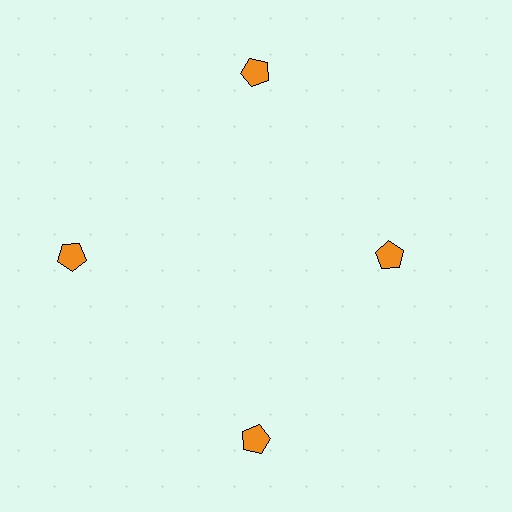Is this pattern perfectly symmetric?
No. The 4 orange pentagons are arranged in a ring, but one element near the 3 o'clock position is pulled inward toward the center, breaking the 4-fold rotational symmetry.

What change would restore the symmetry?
The symmetry would be restored by moving it outward, back onto the ring so that all 4 pentagons sit at equal angles and equal distance from the center.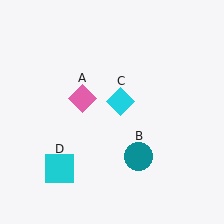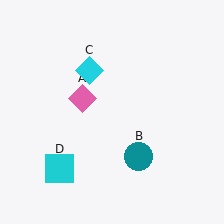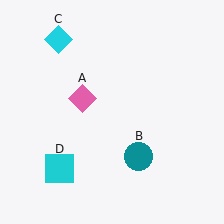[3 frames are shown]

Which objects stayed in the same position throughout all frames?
Pink diamond (object A) and teal circle (object B) and cyan square (object D) remained stationary.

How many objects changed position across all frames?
1 object changed position: cyan diamond (object C).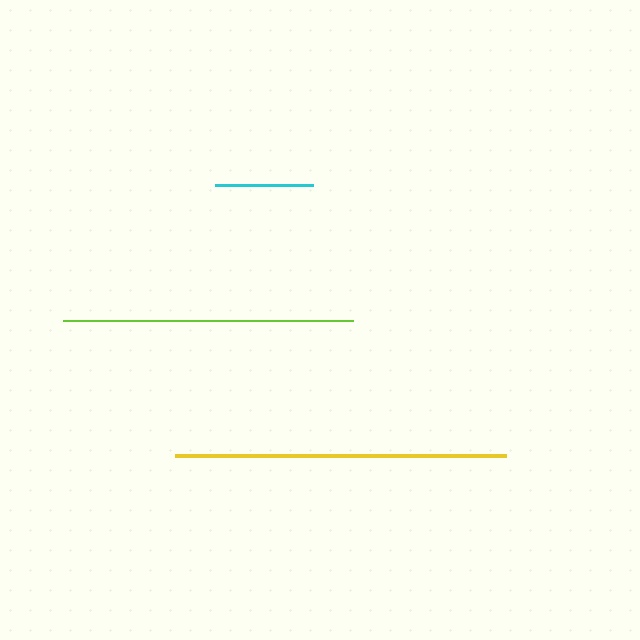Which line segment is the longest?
The yellow line is the longest at approximately 331 pixels.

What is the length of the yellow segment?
The yellow segment is approximately 331 pixels long.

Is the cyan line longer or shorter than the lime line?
The lime line is longer than the cyan line.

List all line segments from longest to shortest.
From longest to shortest: yellow, lime, cyan.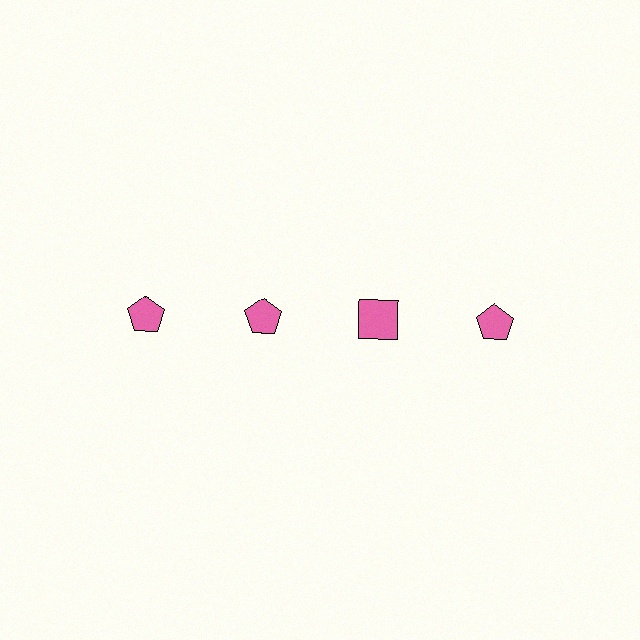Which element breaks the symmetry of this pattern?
The pink square in the top row, center column breaks the symmetry. All other shapes are pink pentagons.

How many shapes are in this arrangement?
There are 4 shapes arranged in a grid pattern.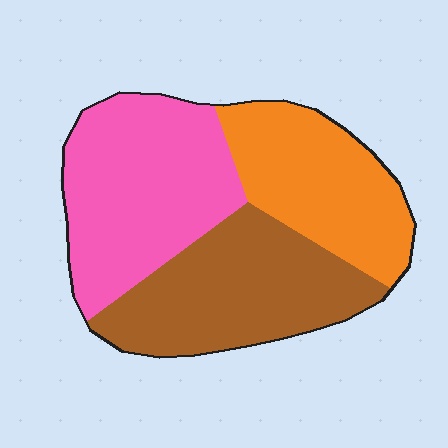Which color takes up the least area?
Orange, at roughly 30%.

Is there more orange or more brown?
Brown.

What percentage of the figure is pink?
Pink takes up between a third and a half of the figure.